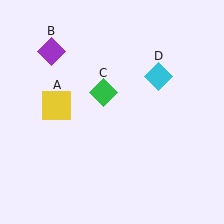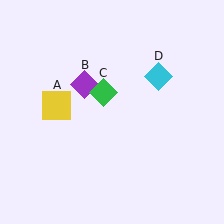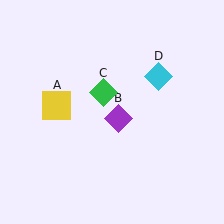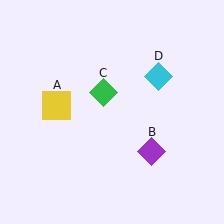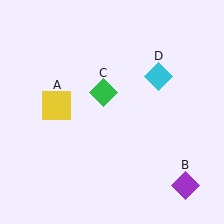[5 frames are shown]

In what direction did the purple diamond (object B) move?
The purple diamond (object B) moved down and to the right.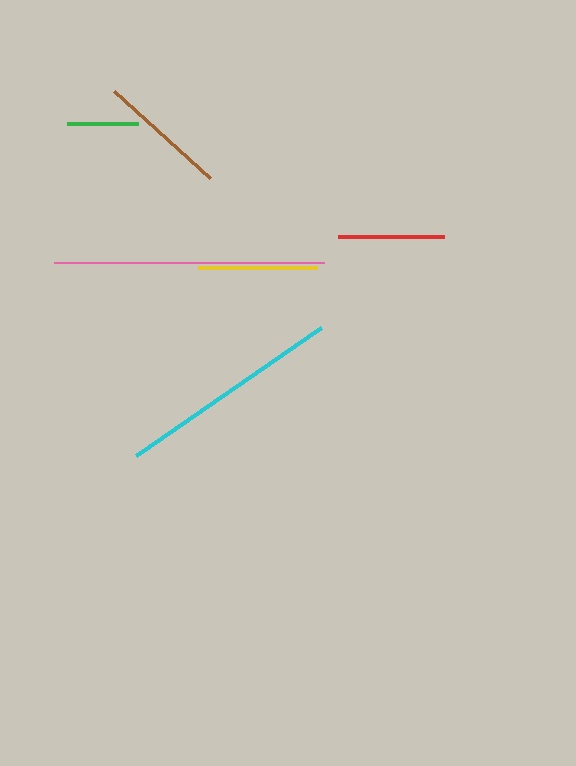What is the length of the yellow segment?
The yellow segment is approximately 119 pixels long.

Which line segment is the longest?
The pink line is the longest at approximately 270 pixels.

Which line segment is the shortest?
The green line is the shortest at approximately 71 pixels.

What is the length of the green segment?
The green segment is approximately 71 pixels long.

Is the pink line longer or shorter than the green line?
The pink line is longer than the green line.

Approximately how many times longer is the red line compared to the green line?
The red line is approximately 1.5 times the length of the green line.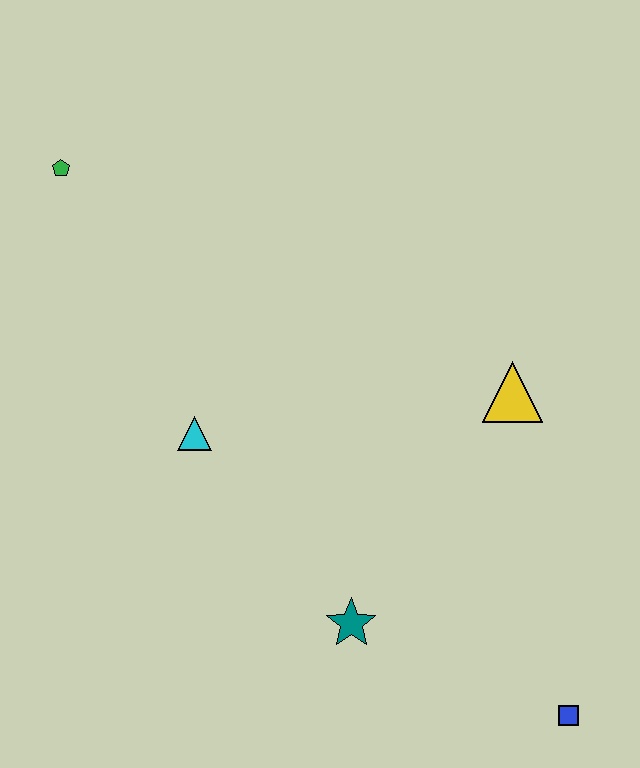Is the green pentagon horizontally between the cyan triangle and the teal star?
No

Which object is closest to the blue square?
The teal star is closest to the blue square.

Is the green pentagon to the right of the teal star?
No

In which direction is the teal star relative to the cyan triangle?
The teal star is below the cyan triangle.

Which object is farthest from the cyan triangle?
The blue square is farthest from the cyan triangle.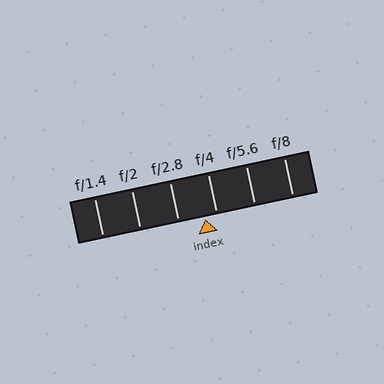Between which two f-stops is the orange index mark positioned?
The index mark is between f/2.8 and f/4.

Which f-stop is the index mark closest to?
The index mark is closest to f/4.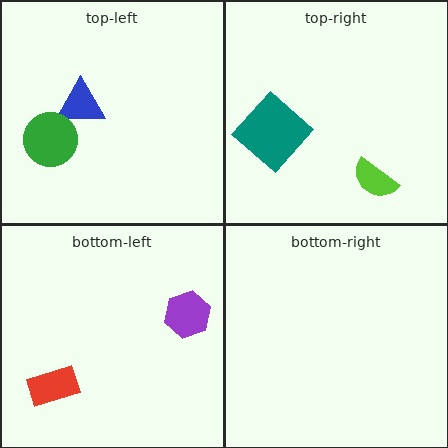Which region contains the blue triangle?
The top-left region.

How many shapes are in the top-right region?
2.